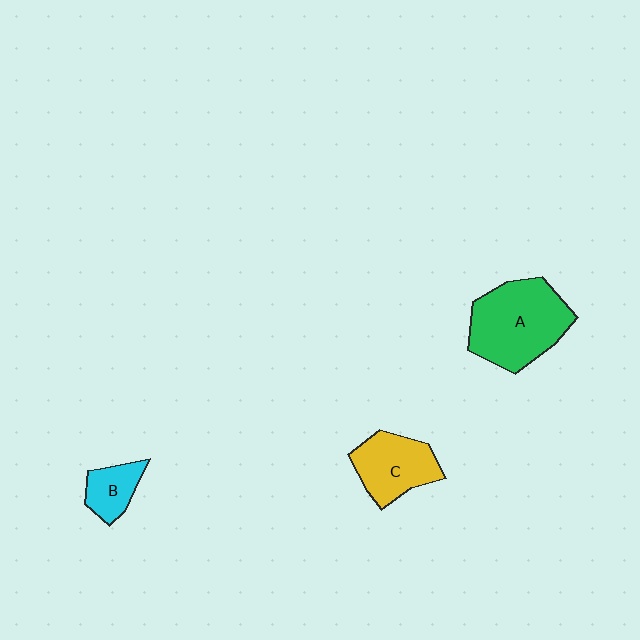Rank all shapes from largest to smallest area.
From largest to smallest: A (green), C (yellow), B (cyan).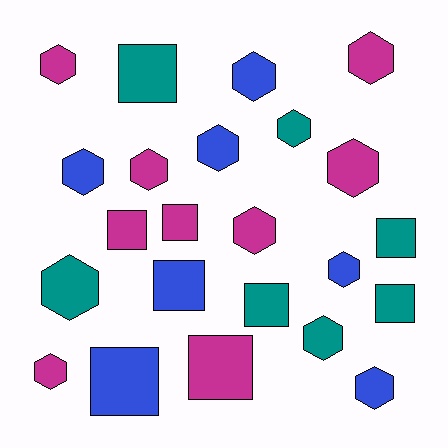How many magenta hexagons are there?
There are 6 magenta hexagons.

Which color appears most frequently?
Magenta, with 9 objects.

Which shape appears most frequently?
Hexagon, with 14 objects.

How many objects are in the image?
There are 23 objects.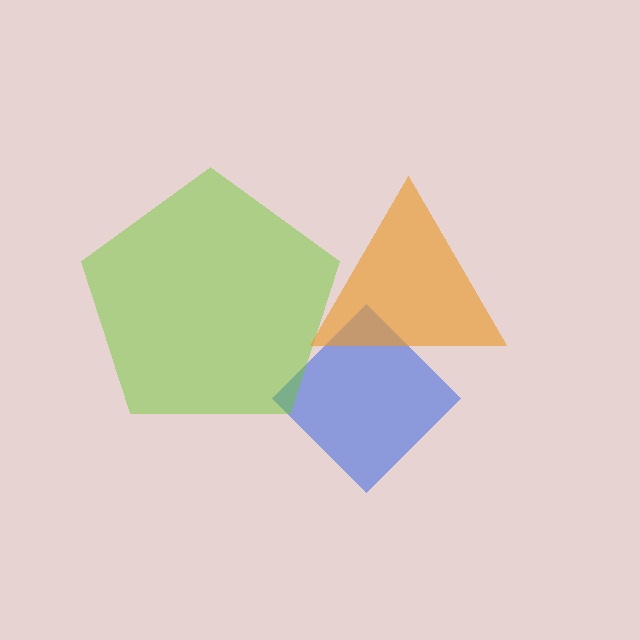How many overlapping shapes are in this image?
There are 3 overlapping shapes in the image.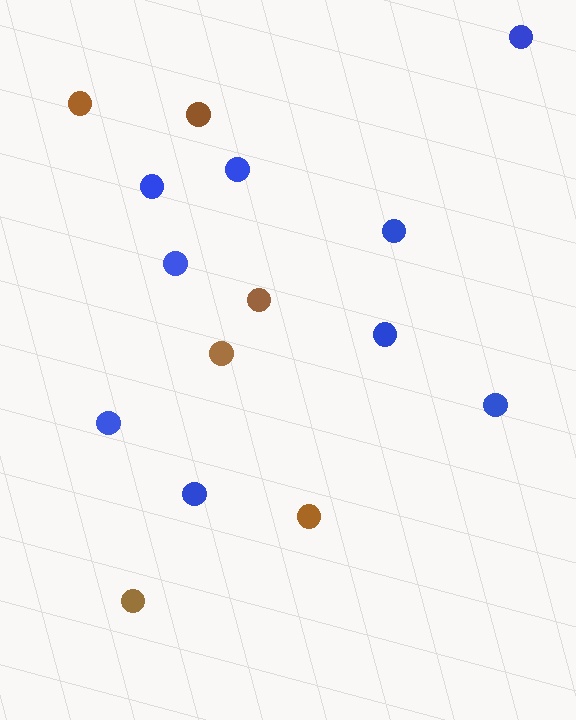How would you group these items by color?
There are 2 groups: one group of blue circles (9) and one group of brown circles (6).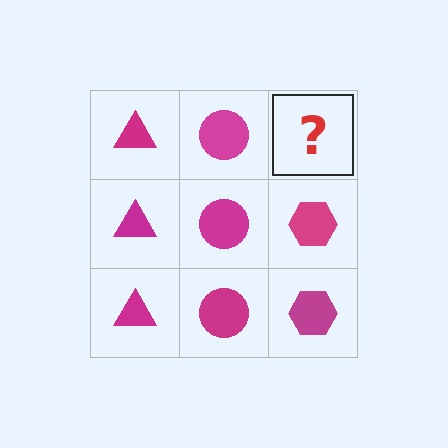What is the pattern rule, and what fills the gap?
The rule is that each column has a consistent shape. The gap should be filled with a magenta hexagon.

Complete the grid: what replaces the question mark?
The question mark should be replaced with a magenta hexagon.